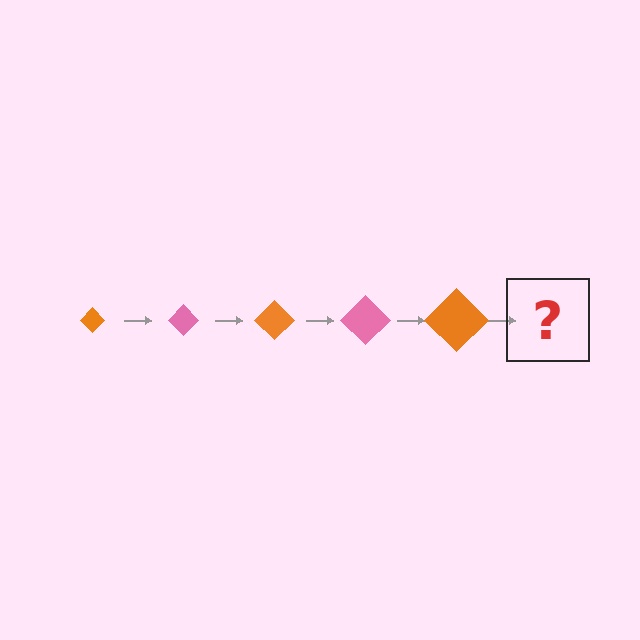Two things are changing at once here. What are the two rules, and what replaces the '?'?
The two rules are that the diamond grows larger each step and the color cycles through orange and pink. The '?' should be a pink diamond, larger than the previous one.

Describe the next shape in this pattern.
It should be a pink diamond, larger than the previous one.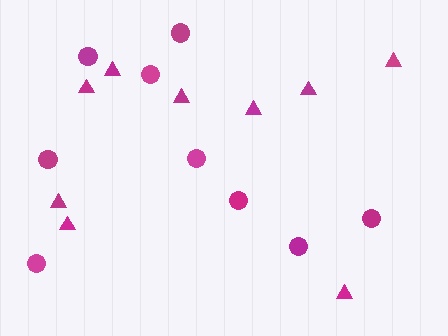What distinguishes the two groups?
There are 2 groups: one group of circles (9) and one group of triangles (9).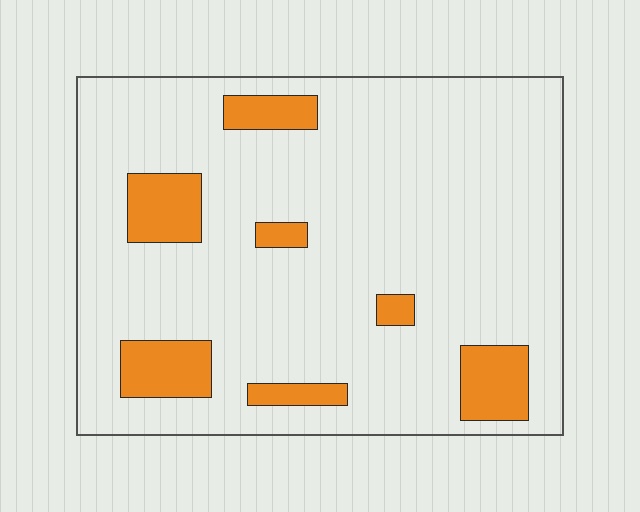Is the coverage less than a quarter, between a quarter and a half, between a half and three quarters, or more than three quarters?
Less than a quarter.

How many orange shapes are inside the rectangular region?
7.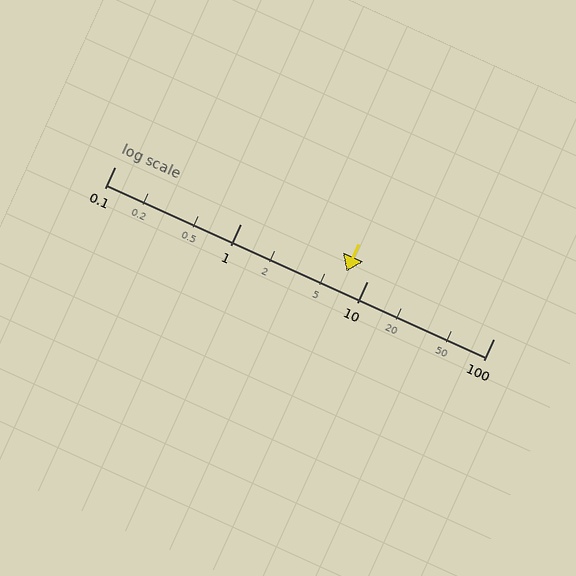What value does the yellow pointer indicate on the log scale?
The pointer indicates approximately 6.8.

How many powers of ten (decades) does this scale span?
The scale spans 3 decades, from 0.1 to 100.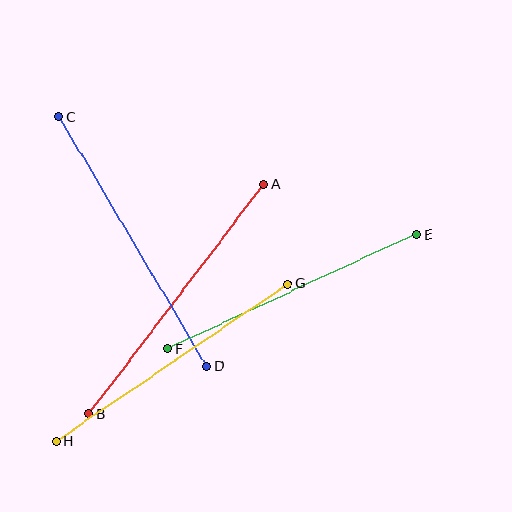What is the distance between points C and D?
The distance is approximately 289 pixels.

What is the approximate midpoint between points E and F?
The midpoint is at approximately (292, 292) pixels.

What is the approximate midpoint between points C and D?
The midpoint is at approximately (132, 241) pixels.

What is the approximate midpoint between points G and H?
The midpoint is at approximately (172, 362) pixels.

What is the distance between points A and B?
The distance is approximately 289 pixels.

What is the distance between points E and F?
The distance is approximately 273 pixels.